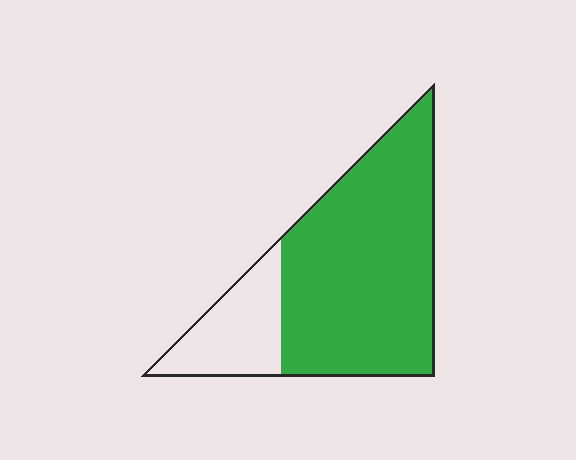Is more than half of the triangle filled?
Yes.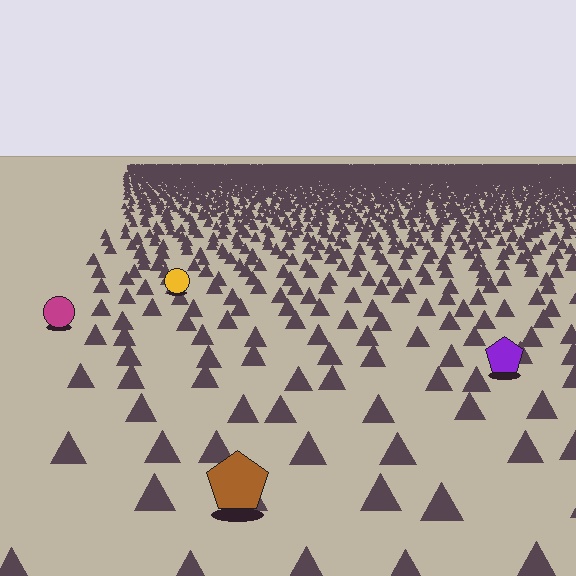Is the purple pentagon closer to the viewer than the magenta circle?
Yes. The purple pentagon is closer — you can tell from the texture gradient: the ground texture is coarser near it.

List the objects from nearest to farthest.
From nearest to farthest: the brown pentagon, the purple pentagon, the magenta circle, the yellow circle.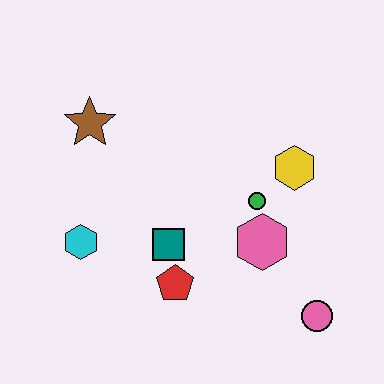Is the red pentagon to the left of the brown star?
No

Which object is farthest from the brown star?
The pink circle is farthest from the brown star.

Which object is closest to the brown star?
The cyan hexagon is closest to the brown star.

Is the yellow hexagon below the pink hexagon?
No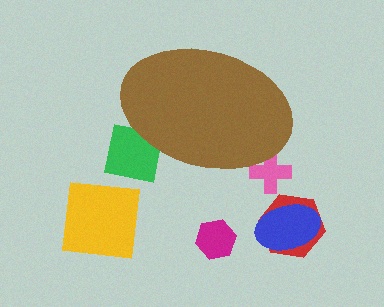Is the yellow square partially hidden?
No, the yellow square is fully visible.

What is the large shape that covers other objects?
A brown ellipse.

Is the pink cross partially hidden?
Yes, the pink cross is partially hidden behind the brown ellipse.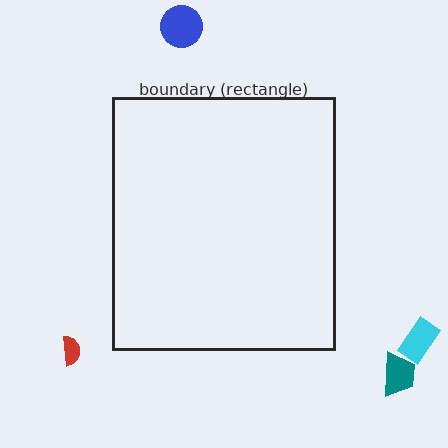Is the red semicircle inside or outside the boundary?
Outside.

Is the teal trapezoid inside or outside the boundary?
Outside.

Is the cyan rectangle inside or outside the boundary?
Outside.